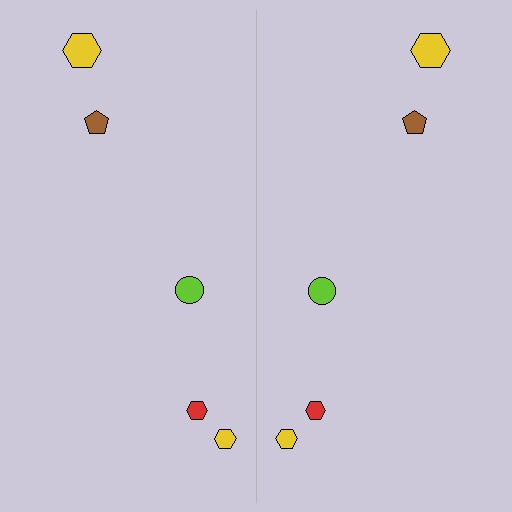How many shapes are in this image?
There are 10 shapes in this image.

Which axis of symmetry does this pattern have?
The pattern has a vertical axis of symmetry running through the center of the image.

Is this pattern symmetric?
Yes, this pattern has bilateral (reflection) symmetry.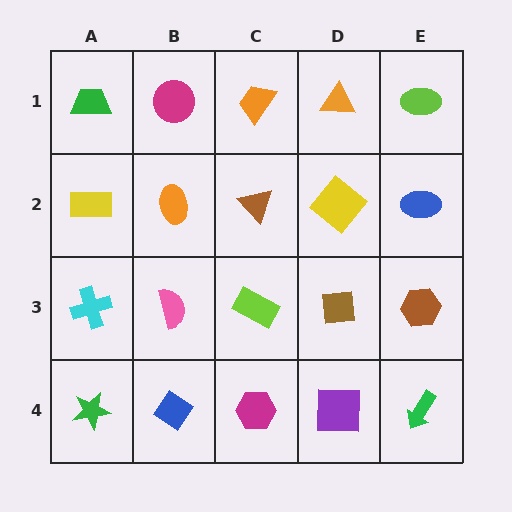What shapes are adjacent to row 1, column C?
A brown triangle (row 2, column C), a magenta circle (row 1, column B), an orange triangle (row 1, column D).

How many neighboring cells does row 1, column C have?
3.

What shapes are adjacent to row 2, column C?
An orange trapezoid (row 1, column C), a lime rectangle (row 3, column C), an orange ellipse (row 2, column B), a yellow diamond (row 2, column D).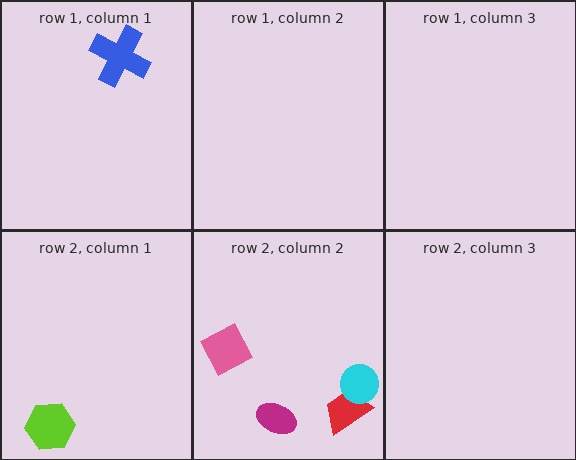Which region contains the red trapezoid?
The row 2, column 2 region.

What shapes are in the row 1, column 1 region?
The blue cross.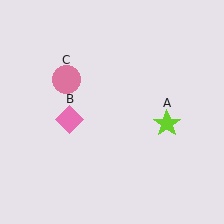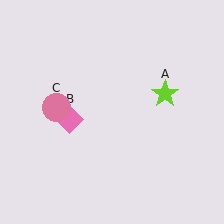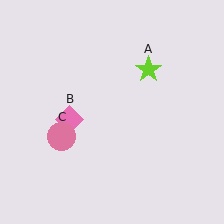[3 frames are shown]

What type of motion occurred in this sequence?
The lime star (object A), pink circle (object C) rotated counterclockwise around the center of the scene.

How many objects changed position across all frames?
2 objects changed position: lime star (object A), pink circle (object C).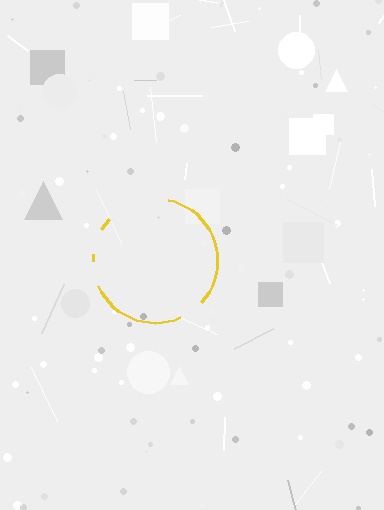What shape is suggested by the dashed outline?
The dashed outline suggests a circle.